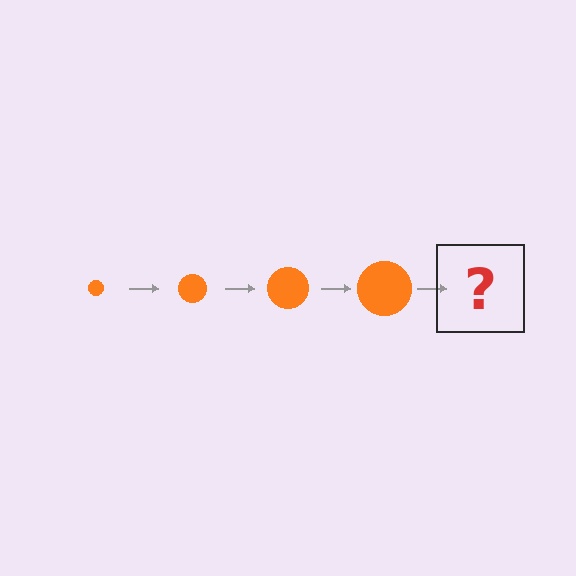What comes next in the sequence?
The next element should be an orange circle, larger than the previous one.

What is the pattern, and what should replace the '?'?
The pattern is that the circle gets progressively larger each step. The '?' should be an orange circle, larger than the previous one.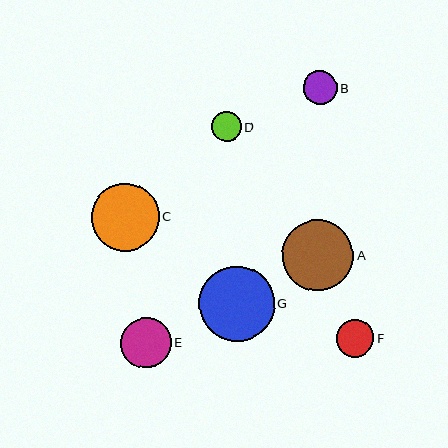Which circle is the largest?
Circle G is the largest with a size of approximately 76 pixels.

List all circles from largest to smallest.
From largest to smallest: G, A, C, E, F, B, D.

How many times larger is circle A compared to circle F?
Circle A is approximately 1.9 times the size of circle F.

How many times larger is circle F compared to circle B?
Circle F is approximately 1.1 times the size of circle B.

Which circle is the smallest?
Circle D is the smallest with a size of approximately 30 pixels.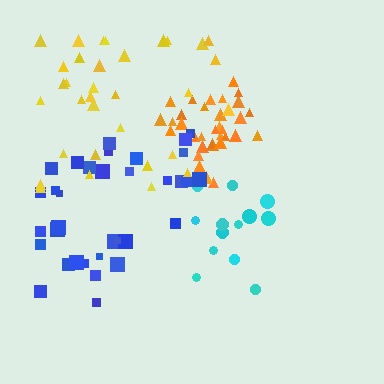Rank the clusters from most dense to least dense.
orange, cyan, blue, yellow.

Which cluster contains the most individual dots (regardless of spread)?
Blue (34).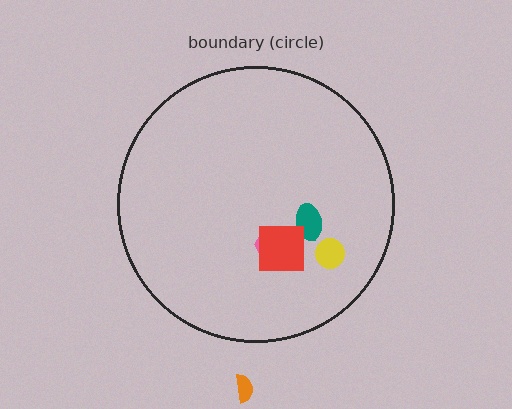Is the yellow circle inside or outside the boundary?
Inside.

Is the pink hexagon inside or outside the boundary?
Inside.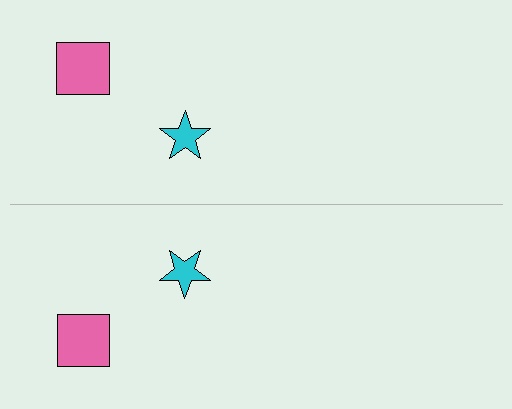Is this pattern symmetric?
Yes, this pattern has bilateral (reflection) symmetry.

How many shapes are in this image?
There are 4 shapes in this image.